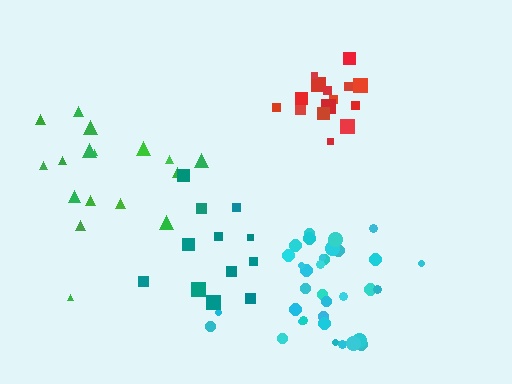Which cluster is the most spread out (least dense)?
Green.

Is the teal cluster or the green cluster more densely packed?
Teal.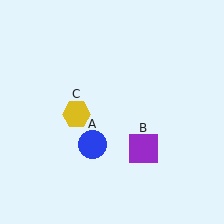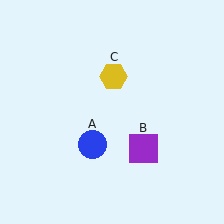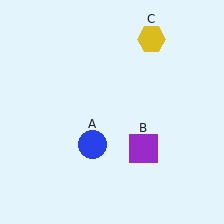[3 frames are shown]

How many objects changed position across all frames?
1 object changed position: yellow hexagon (object C).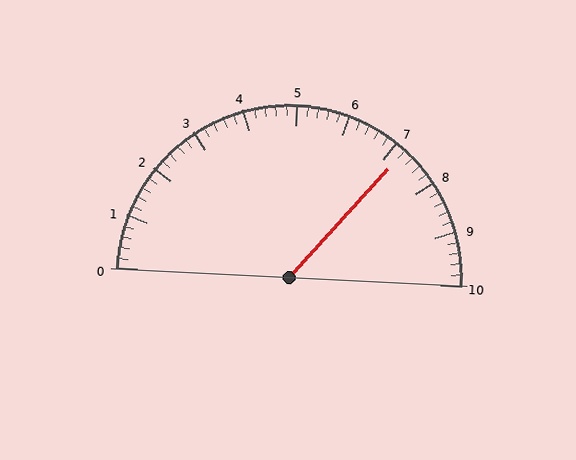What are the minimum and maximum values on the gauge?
The gauge ranges from 0 to 10.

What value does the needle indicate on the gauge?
The needle indicates approximately 7.2.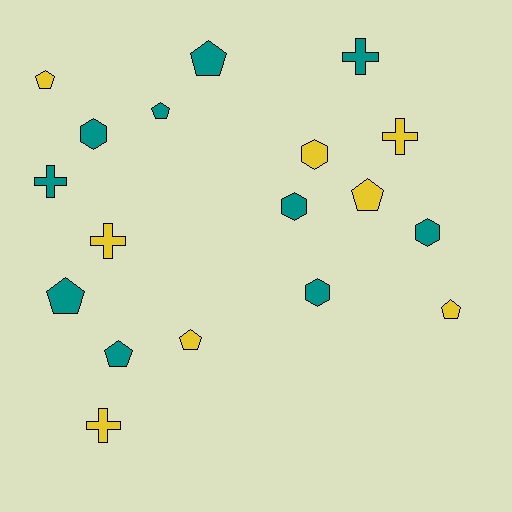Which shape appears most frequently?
Pentagon, with 8 objects.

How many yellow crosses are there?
There are 3 yellow crosses.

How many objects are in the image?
There are 18 objects.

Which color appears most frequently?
Teal, with 10 objects.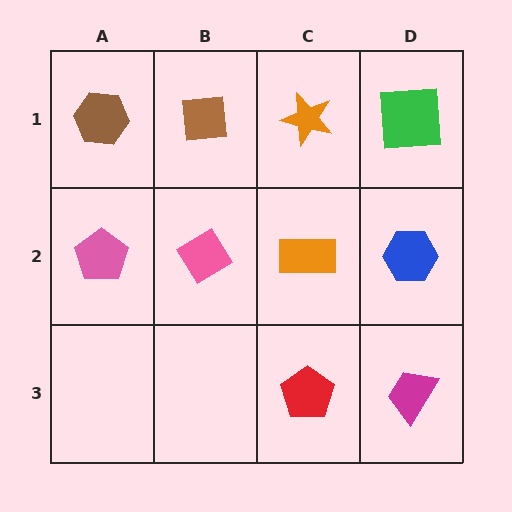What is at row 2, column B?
A pink diamond.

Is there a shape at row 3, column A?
No, that cell is empty.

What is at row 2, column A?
A pink pentagon.